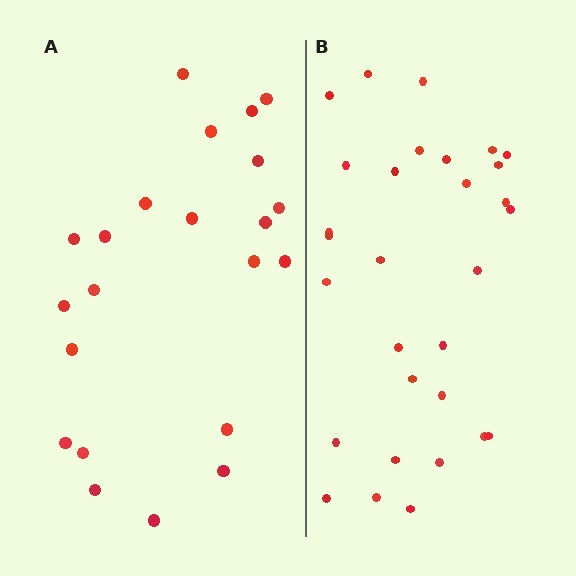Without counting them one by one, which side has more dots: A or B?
Region B (the right region) has more dots.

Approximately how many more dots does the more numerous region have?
Region B has roughly 8 or so more dots than region A.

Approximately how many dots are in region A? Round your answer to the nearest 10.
About 20 dots. (The exact count is 22, which rounds to 20.)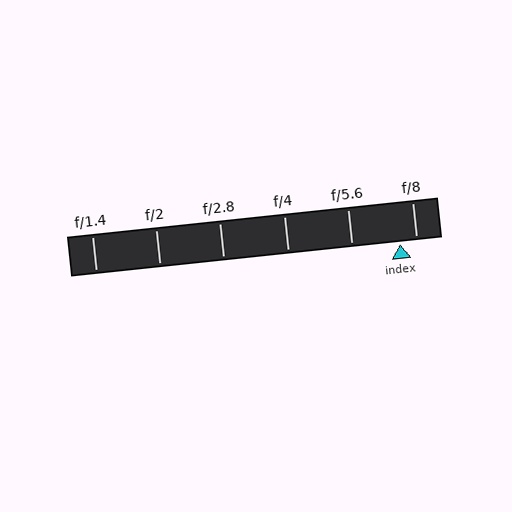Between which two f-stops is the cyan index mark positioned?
The index mark is between f/5.6 and f/8.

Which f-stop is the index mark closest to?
The index mark is closest to f/8.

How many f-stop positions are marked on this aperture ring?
There are 6 f-stop positions marked.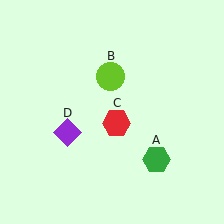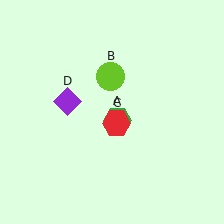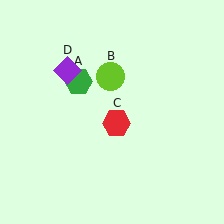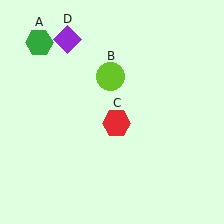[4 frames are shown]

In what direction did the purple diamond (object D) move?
The purple diamond (object D) moved up.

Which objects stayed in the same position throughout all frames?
Lime circle (object B) and red hexagon (object C) remained stationary.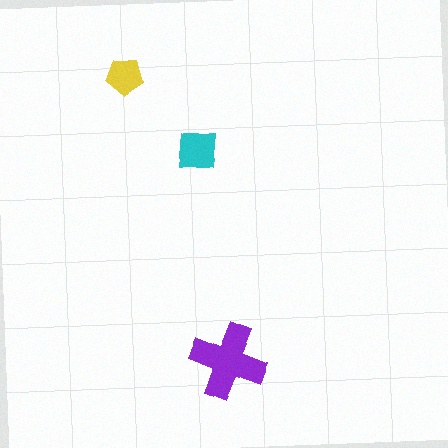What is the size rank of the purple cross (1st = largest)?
1st.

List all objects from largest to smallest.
The purple cross, the cyan square, the yellow pentagon.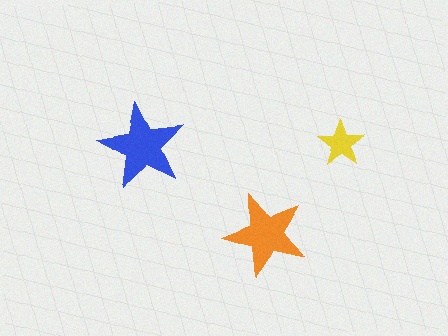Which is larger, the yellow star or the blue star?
The blue one.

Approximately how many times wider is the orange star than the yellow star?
About 2 times wider.